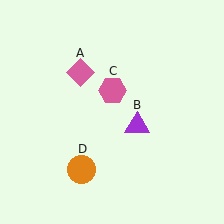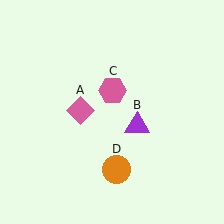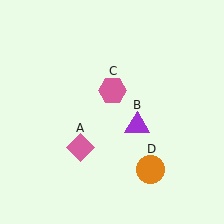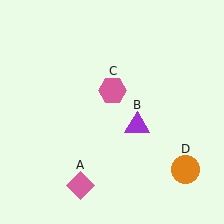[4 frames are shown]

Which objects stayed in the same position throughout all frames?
Purple triangle (object B) and pink hexagon (object C) remained stationary.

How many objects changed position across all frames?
2 objects changed position: pink diamond (object A), orange circle (object D).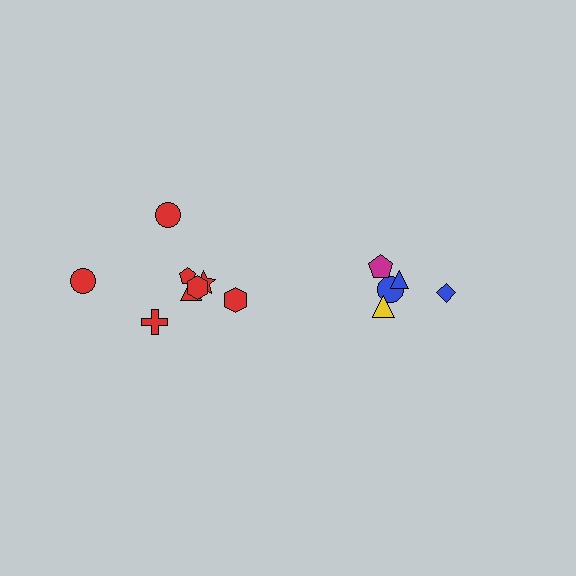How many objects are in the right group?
There are 5 objects.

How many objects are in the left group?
There are 8 objects.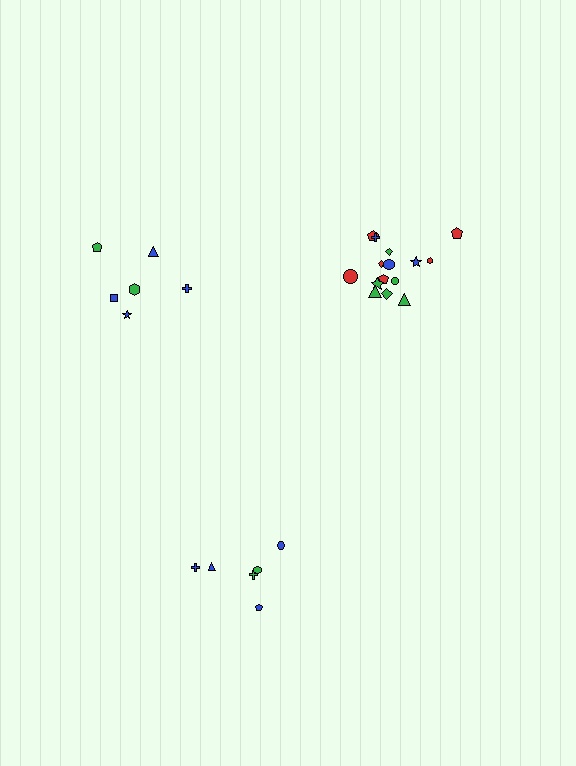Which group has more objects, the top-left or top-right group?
The top-right group.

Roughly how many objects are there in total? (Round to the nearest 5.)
Roughly 25 objects in total.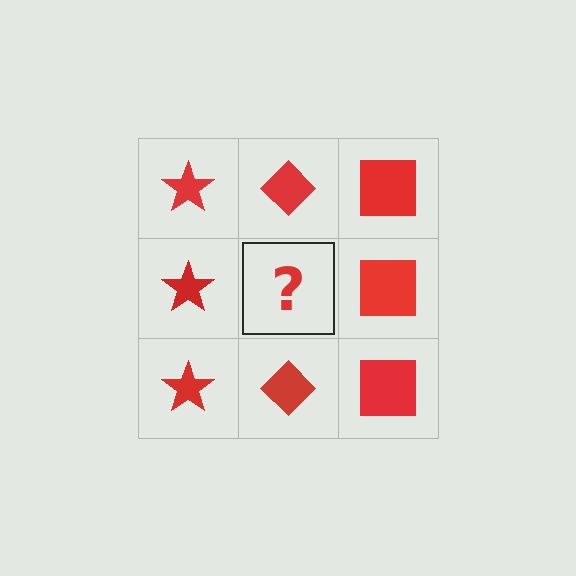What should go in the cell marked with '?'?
The missing cell should contain a red diamond.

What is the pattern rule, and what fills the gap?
The rule is that each column has a consistent shape. The gap should be filled with a red diamond.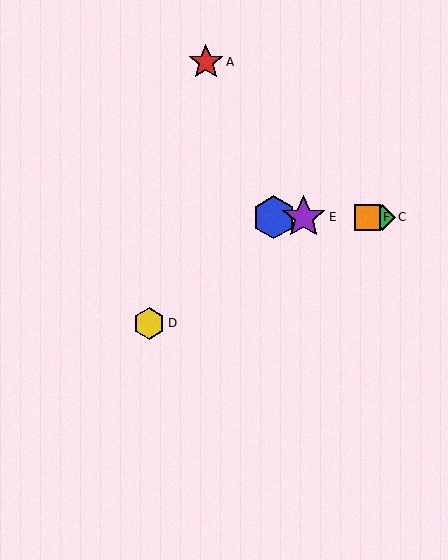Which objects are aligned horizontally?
Objects B, C, E, F are aligned horizontally.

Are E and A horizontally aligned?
No, E is at y≈217 and A is at y≈62.